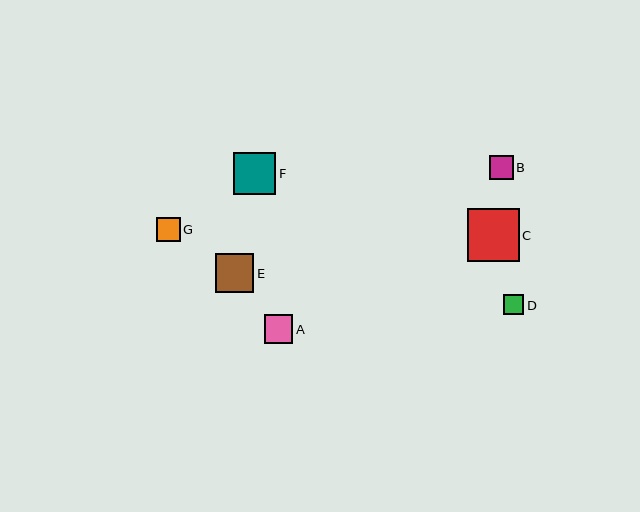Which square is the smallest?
Square D is the smallest with a size of approximately 20 pixels.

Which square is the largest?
Square C is the largest with a size of approximately 52 pixels.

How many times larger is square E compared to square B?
Square E is approximately 1.7 times the size of square B.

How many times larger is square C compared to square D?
Square C is approximately 2.6 times the size of square D.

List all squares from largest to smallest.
From largest to smallest: C, F, E, A, B, G, D.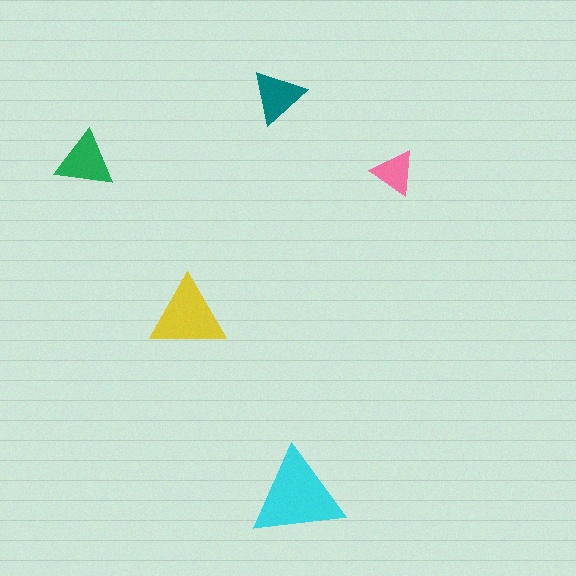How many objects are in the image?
There are 5 objects in the image.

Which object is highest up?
The teal triangle is topmost.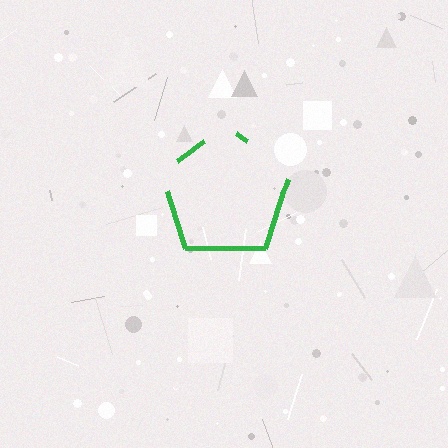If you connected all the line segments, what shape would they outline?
They would outline a pentagon.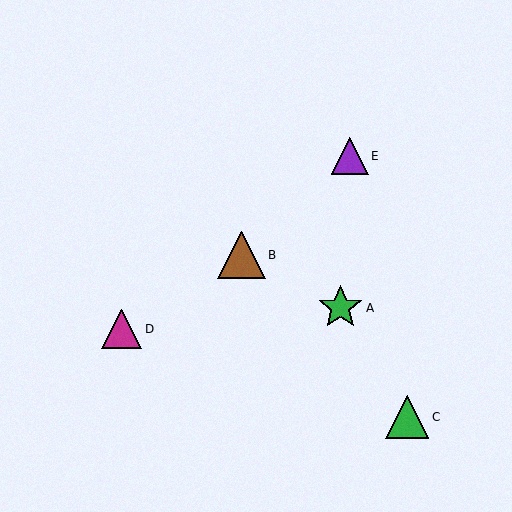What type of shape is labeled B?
Shape B is a brown triangle.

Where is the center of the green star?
The center of the green star is at (340, 308).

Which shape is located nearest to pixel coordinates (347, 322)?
The green star (labeled A) at (340, 308) is nearest to that location.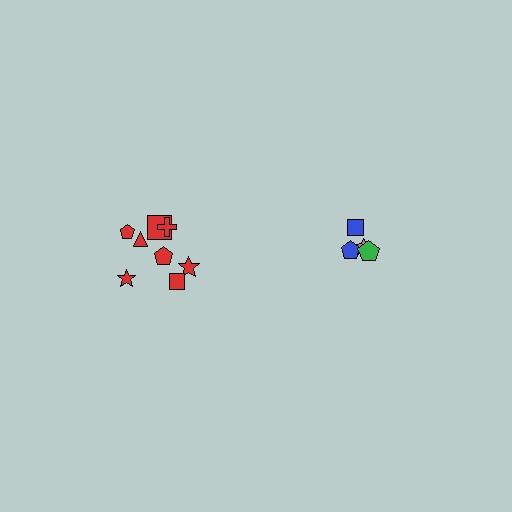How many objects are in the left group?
There are 8 objects.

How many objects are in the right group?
There are 4 objects.